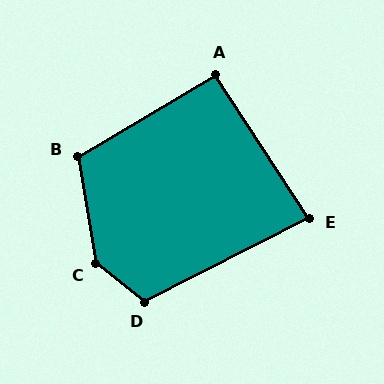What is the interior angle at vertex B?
Approximately 111 degrees (obtuse).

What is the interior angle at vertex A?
Approximately 92 degrees (approximately right).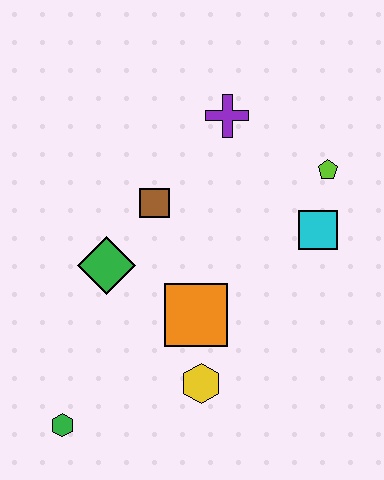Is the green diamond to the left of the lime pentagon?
Yes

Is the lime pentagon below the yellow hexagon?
No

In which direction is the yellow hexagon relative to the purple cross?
The yellow hexagon is below the purple cross.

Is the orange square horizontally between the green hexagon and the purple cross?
Yes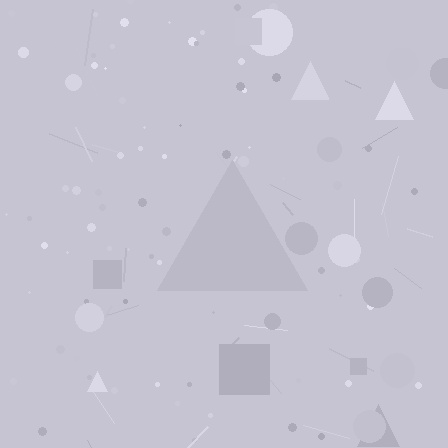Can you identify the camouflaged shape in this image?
The camouflaged shape is a triangle.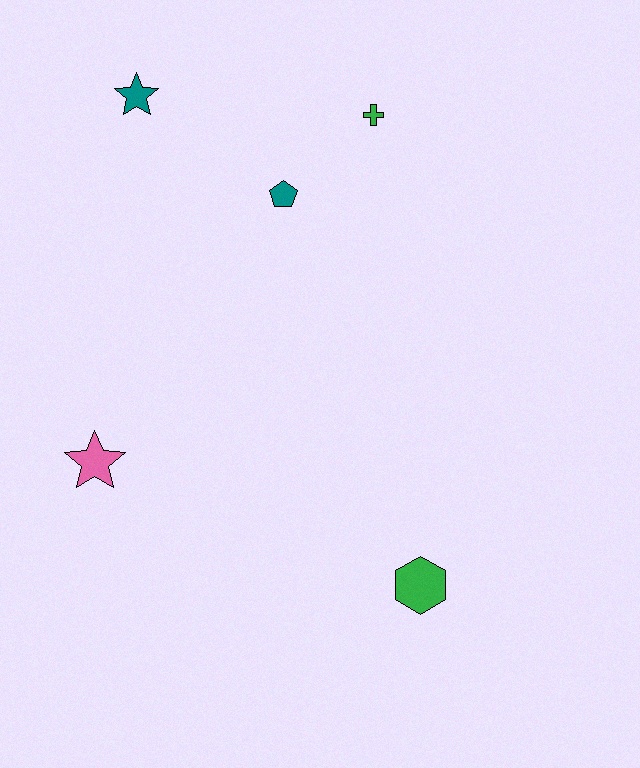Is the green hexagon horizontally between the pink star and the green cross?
No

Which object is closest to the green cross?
The teal pentagon is closest to the green cross.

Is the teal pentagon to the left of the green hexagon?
Yes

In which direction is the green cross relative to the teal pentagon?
The green cross is to the right of the teal pentagon.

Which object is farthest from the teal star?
The green hexagon is farthest from the teal star.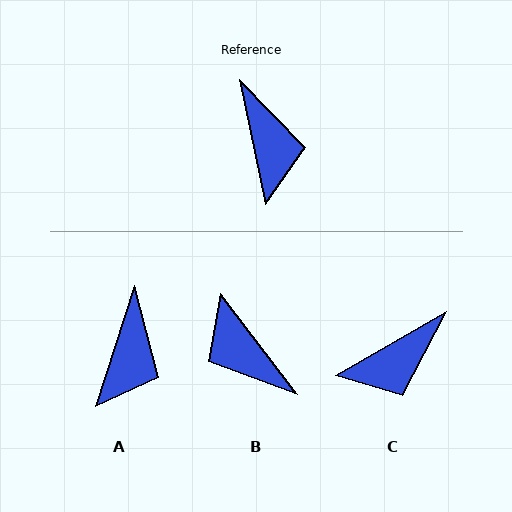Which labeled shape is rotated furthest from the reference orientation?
B, about 154 degrees away.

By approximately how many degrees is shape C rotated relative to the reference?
Approximately 72 degrees clockwise.